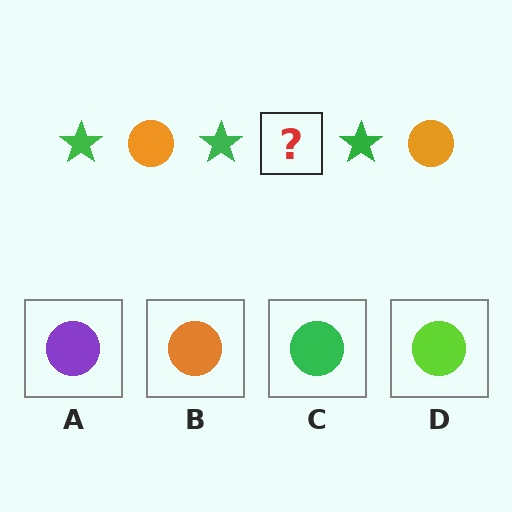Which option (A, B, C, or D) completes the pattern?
B.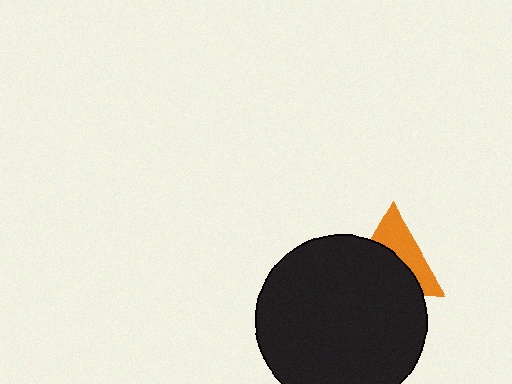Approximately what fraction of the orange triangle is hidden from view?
Roughly 56% of the orange triangle is hidden behind the black circle.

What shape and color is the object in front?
The object in front is a black circle.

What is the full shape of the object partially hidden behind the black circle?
The partially hidden object is an orange triangle.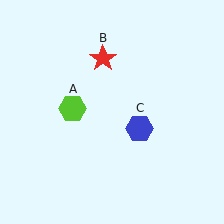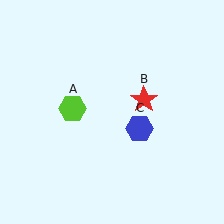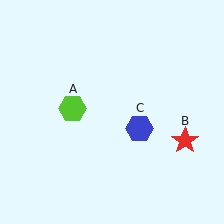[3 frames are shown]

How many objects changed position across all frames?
1 object changed position: red star (object B).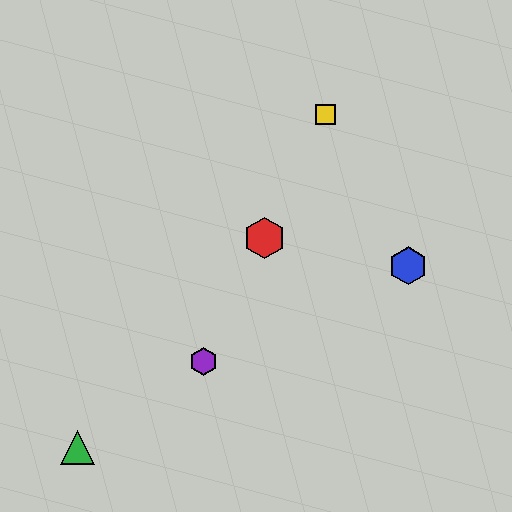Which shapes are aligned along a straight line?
The red hexagon, the yellow square, the purple hexagon are aligned along a straight line.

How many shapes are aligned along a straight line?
3 shapes (the red hexagon, the yellow square, the purple hexagon) are aligned along a straight line.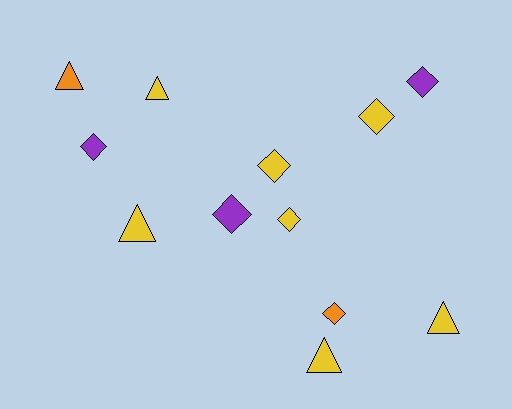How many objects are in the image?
There are 12 objects.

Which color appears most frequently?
Yellow, with 7 objects.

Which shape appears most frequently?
Diamond, with 7 objects.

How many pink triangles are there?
There are no pink triangles.